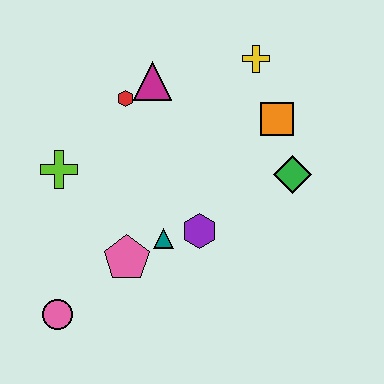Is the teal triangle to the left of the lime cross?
No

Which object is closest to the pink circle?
The pink pentagon is closest to the pink circle.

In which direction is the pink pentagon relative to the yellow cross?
The pink pentagon is below the yellow cross.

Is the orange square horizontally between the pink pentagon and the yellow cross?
No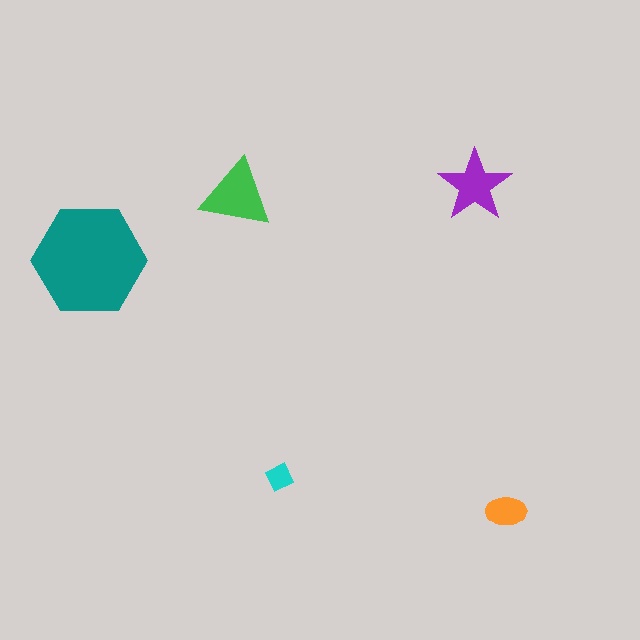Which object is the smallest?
The cyan diamond.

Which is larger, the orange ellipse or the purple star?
The purple star.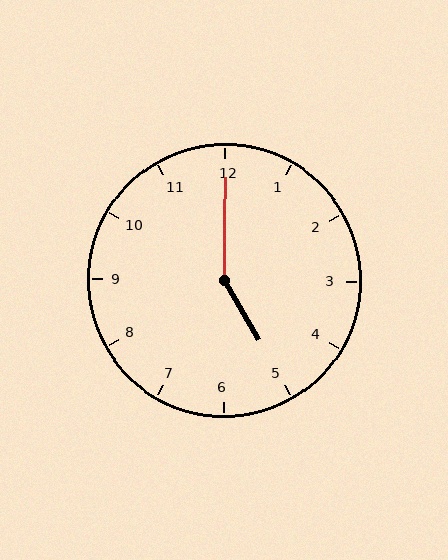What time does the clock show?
5:00.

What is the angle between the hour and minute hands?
Approximately 150 degrees.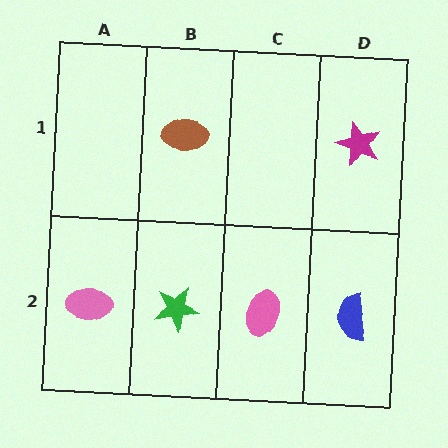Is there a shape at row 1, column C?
No, that cell is empty.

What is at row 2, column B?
A green star.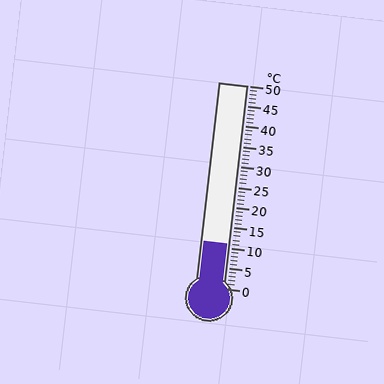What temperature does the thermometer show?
The thermometer shows approximately 11°C.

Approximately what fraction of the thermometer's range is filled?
The thermometer is filled to approximately 20% of its range.